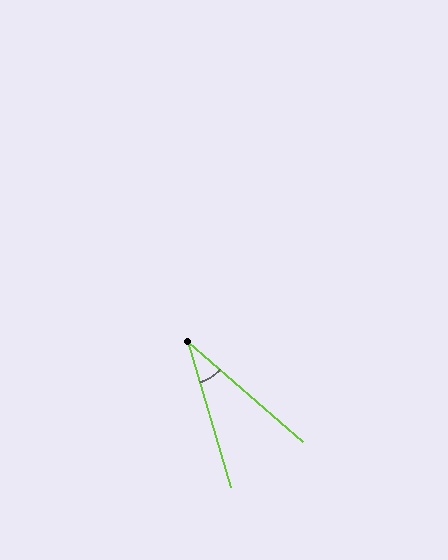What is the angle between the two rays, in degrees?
Approximately 32 degrees.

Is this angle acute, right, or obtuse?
It is acute.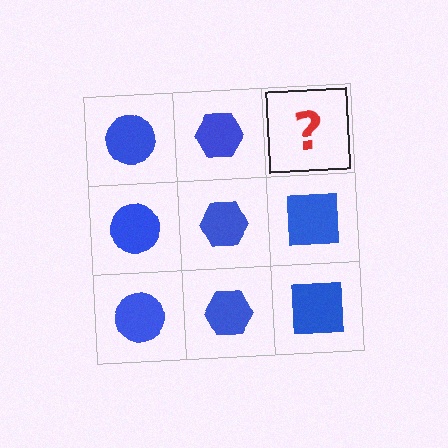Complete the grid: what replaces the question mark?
The question mark should be replaced with a blue square.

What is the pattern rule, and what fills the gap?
The rule is that each column has a consistent shape. The gap should be filled with a blue square.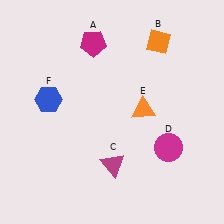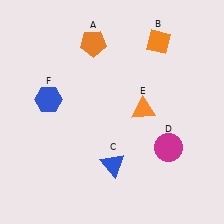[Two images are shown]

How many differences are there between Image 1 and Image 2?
There are 2 differences between the two images.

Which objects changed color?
A changed from magenta to orange. C changed from magenta to blue.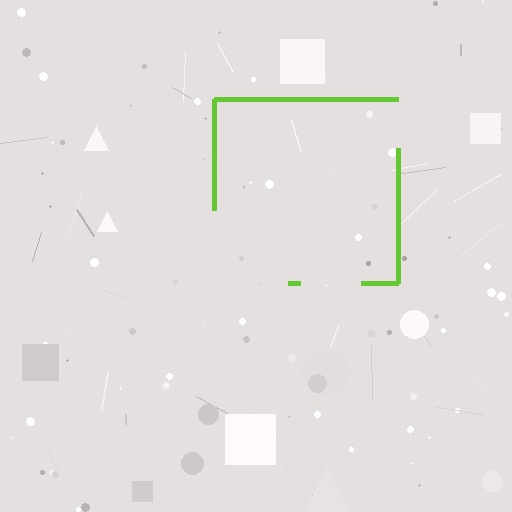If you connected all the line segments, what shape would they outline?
They would outline a square.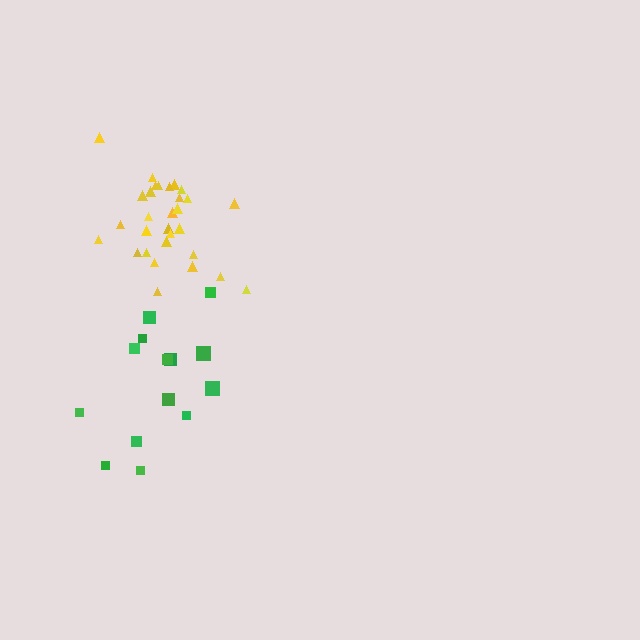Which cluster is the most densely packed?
Yellow.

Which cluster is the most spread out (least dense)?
Green.